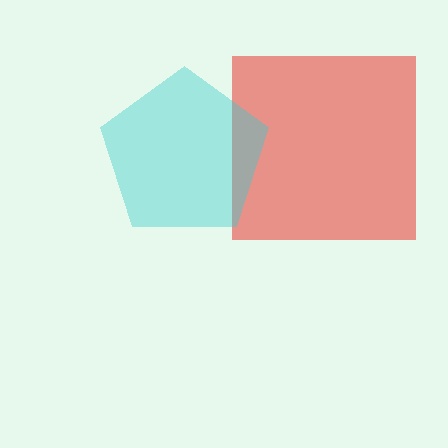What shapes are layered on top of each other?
The layered shapes are: a red square, a cyan pentagon.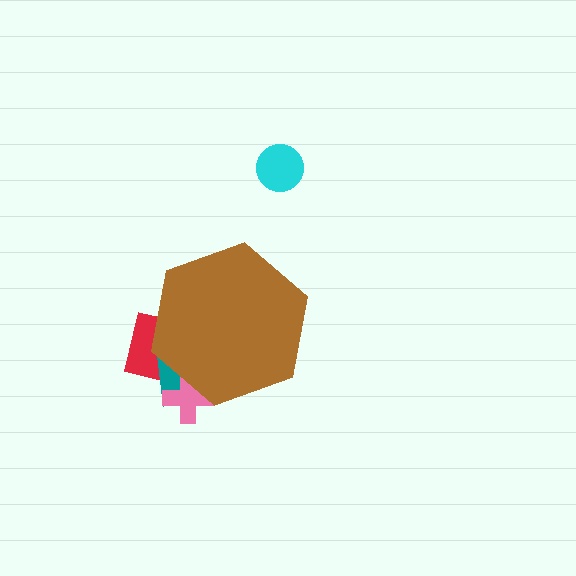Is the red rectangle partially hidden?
Yes, the red rectangle is partially hidden behind the brown hexagon.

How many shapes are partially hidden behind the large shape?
3 shapes are partially hidden.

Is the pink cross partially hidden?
Yes, the pink cross is partially hidden behind the brown hexagon.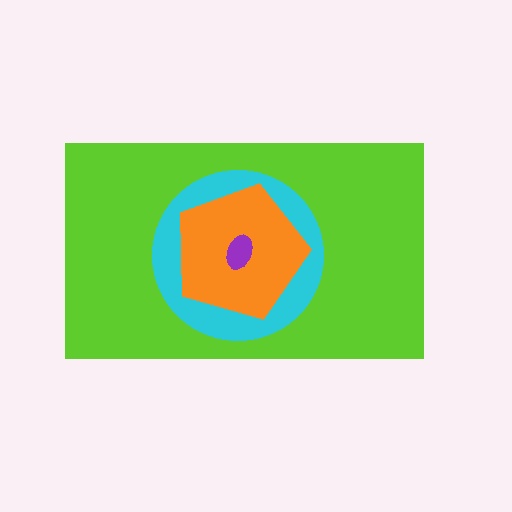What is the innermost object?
The purple ellipse.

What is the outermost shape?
The lime rectangle.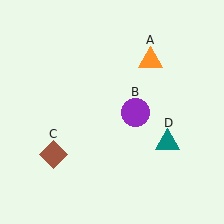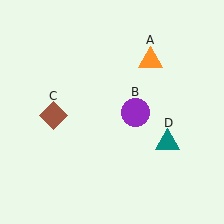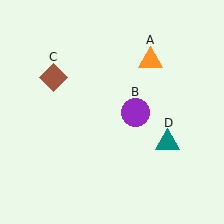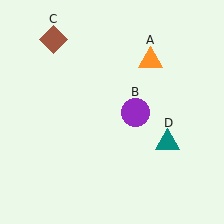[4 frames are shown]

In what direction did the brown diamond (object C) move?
The brown diamond (object C) moved up.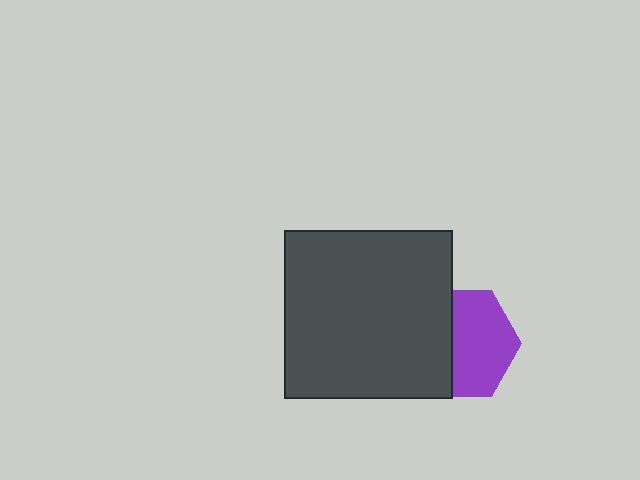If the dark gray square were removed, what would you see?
You would see the complete purple hexagon.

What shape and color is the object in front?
The object in front is a dark gray square.